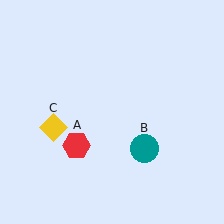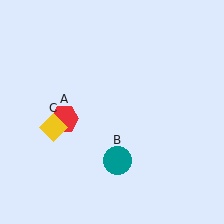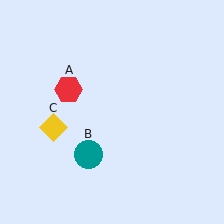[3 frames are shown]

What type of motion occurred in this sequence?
The red hexagon (object A), teal circle (object B) rotated clockwise around the center of the scene.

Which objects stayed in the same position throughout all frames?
Yellow diamond (object C) remained stationary.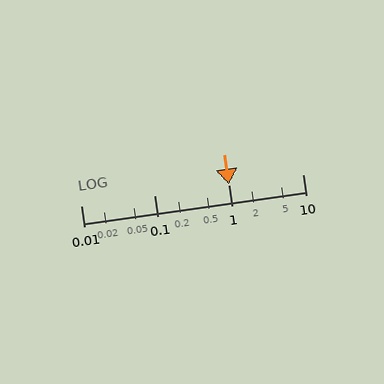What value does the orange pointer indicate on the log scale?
The pointer indicates approximately 1.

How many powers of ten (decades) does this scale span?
The scale spans 3 decades, from 0.01 to 10.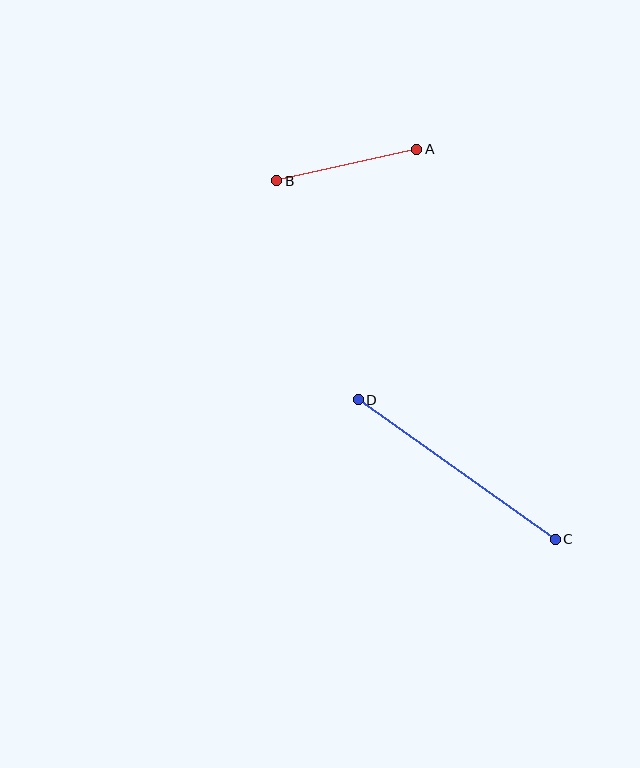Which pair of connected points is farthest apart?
Points C and D are farthest apart.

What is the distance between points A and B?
The distance is approximately 144 pixels.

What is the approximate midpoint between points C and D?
The midpoint is at approximately (457, 470) pixels.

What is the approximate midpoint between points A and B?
The midpoint is at approximately (347, 165) pixels.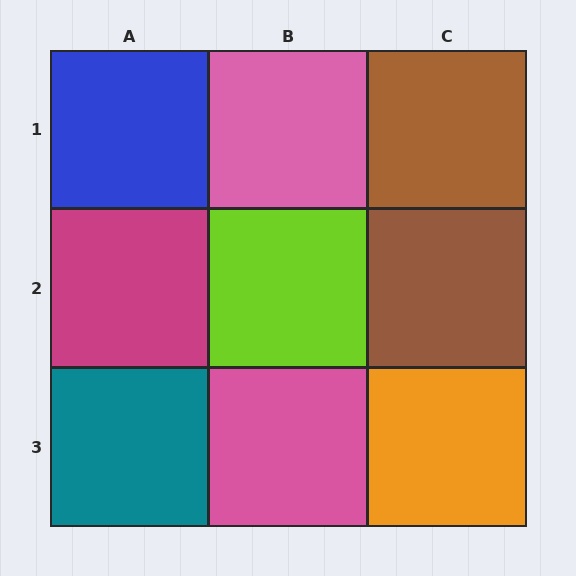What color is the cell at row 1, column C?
Brown.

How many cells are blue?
1 cell is blue.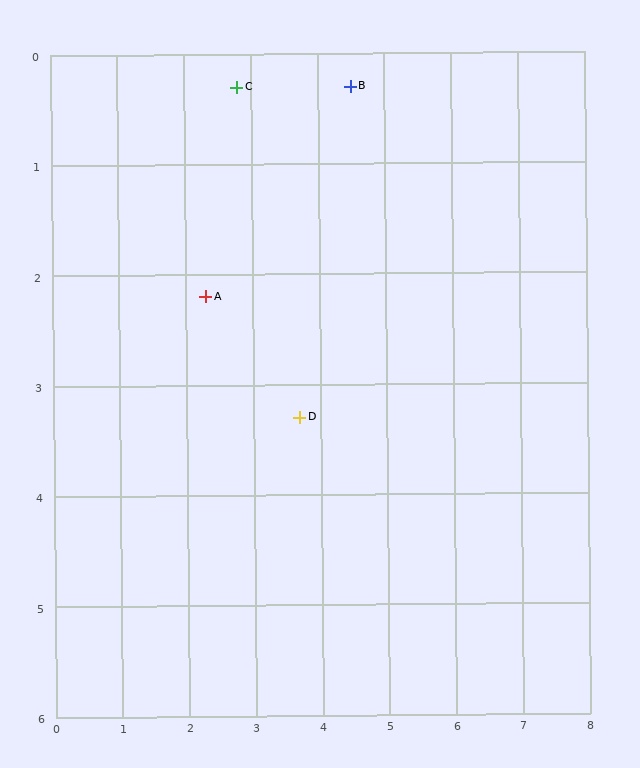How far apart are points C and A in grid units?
Points C and A are about 2.0 grid units apart.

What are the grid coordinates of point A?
Point A is at approximately (2.3, 2.2).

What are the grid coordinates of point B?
Point B is at approximately (4.5, 0.3).